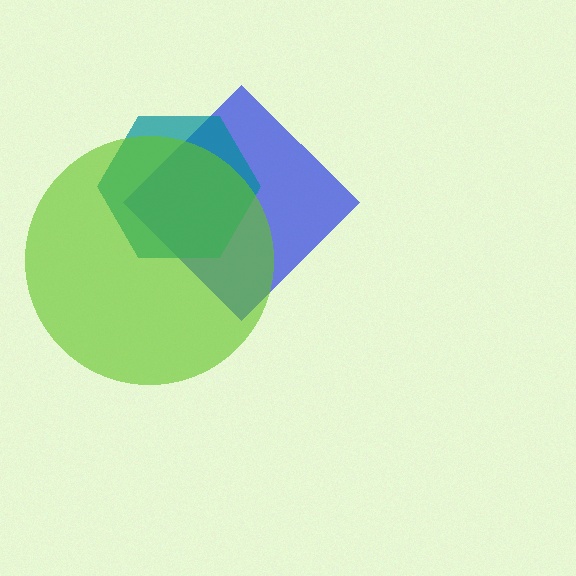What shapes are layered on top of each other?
The layered shapes are: a blue diamond, a teal hexagon, a lime circle.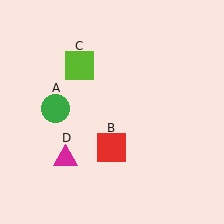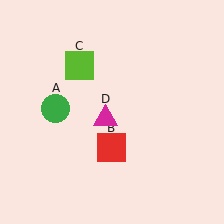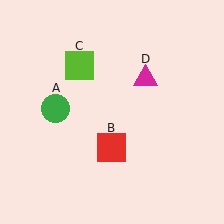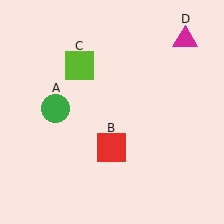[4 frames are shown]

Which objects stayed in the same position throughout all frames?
Green circle (object A) and red square (object B) and lime square (object C) remained stationary.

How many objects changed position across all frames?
1 object changed position: magenta triangle (object D).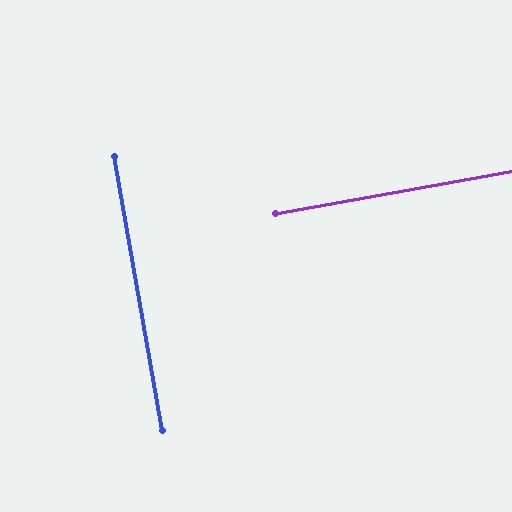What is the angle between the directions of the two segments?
Approximately 90 degrees.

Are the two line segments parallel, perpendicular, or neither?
Perpendicular — they meet at approximately 90°.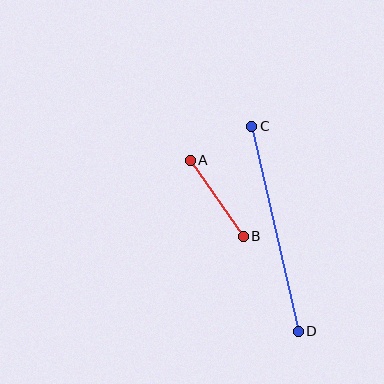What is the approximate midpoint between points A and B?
The midpoint is at approximately (217, 198) pixels.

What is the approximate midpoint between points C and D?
The midpoint is at approximately (275, 229) pixels.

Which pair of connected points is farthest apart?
Points C and D are farthest apart.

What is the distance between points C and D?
The distance is approximately 210 pixels.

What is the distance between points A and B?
The distance is approximately 93 pixels.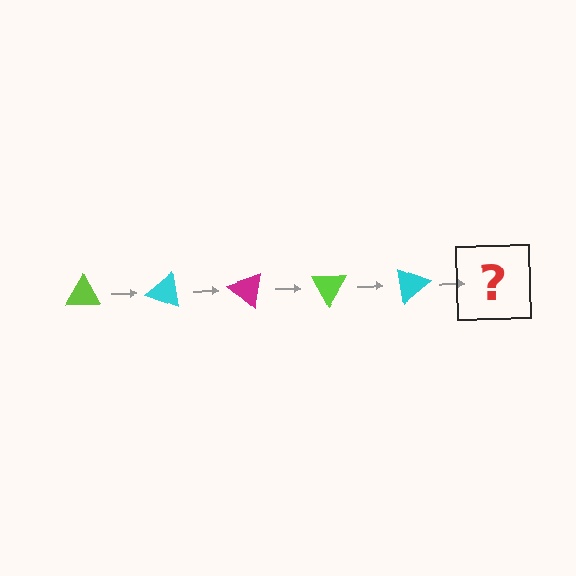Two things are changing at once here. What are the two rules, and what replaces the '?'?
The two rules are that it rotates 20 degrees each step and the color cycles through lime, cyan, and magenta. The '?' should be a magenta triangle, rotated 100 degrees from the start.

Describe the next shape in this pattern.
It should be a magenta triangle, rotated 100 degrees from the start.